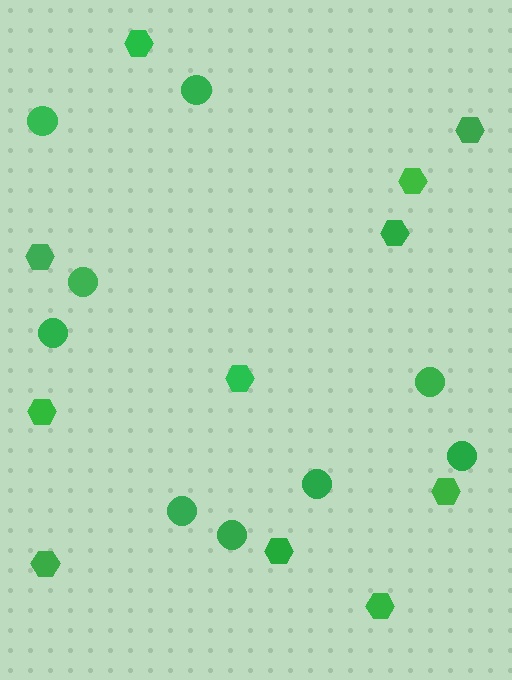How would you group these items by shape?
There are 2 groups: one group of circles (9) and one group of hexagons (11).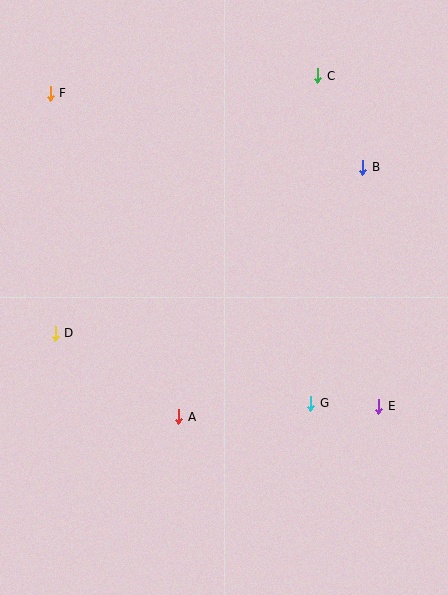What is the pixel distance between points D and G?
The distance between D and G is 265 pixels.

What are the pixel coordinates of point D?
Point D is at (55, 333).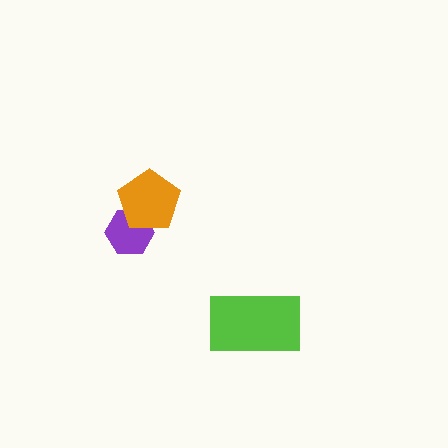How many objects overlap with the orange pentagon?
1 object overlaps with the orange pentagon.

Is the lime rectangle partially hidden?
No, no other shape covers it.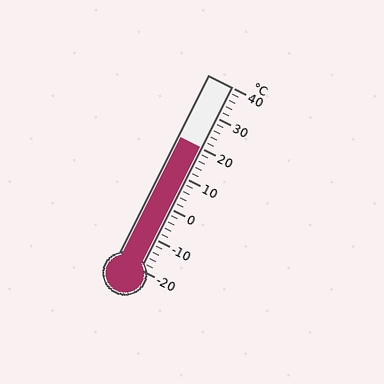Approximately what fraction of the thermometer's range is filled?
The thermometer is filled to approximately 65% of its range.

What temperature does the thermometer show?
The thermometer shows approximately 20°C.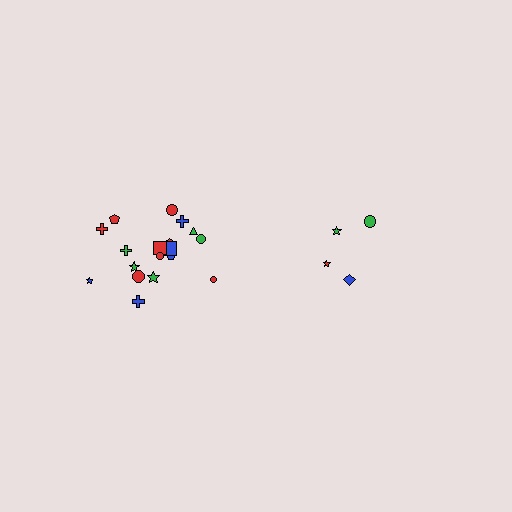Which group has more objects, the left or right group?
The left group.